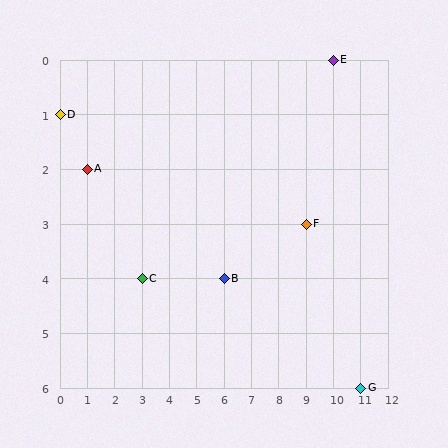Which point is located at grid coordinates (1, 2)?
Point A is at (1, 2).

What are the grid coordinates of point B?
Point B is at grid coordinates (6, 4).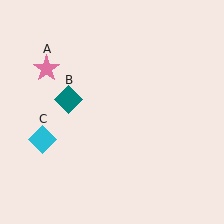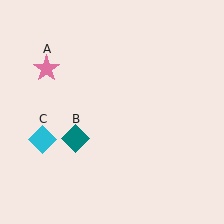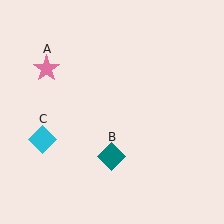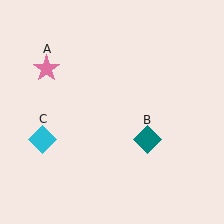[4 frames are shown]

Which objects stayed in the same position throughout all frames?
Pink star (object A) and cyan diamond (object C) remained stationary.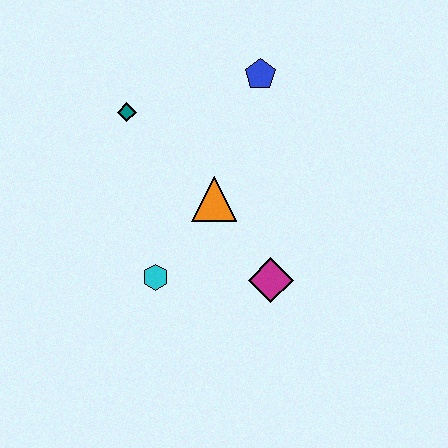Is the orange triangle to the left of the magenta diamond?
Yes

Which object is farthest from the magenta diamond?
The teal diamond is farthest from the magenta diamond.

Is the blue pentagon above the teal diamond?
Yes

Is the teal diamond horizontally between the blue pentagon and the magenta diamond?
No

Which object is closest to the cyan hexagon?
The orange triangle is closest to the cyan hexagon.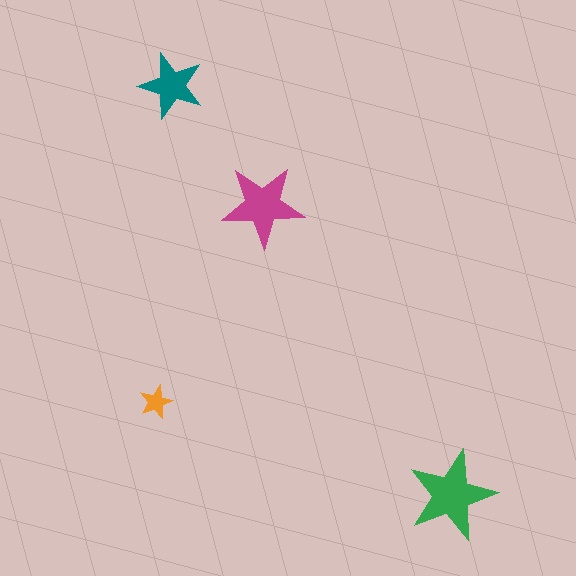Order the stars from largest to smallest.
the green one, the magenta one, the teal one, the orange one.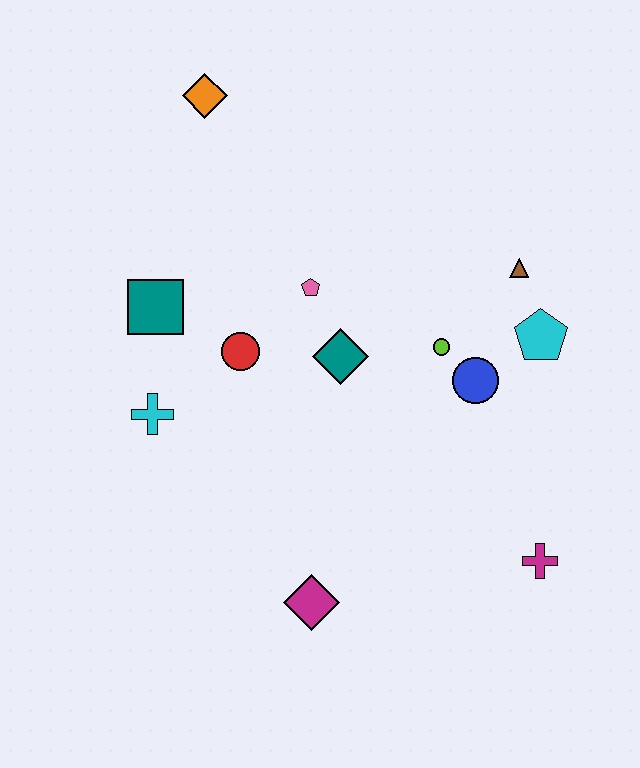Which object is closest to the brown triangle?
The cyan pentagon is closest to the brown triangle.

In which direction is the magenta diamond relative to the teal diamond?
The magenta diamond is below the teal diamond.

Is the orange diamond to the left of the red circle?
Yes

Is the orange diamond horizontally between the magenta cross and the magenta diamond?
No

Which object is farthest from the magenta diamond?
The orange diamond is farthest from the magenta diamond.